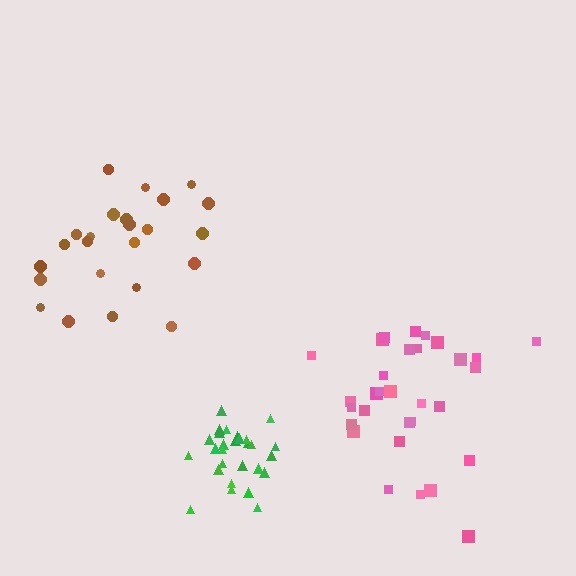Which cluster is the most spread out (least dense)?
Brown.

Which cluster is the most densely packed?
Green.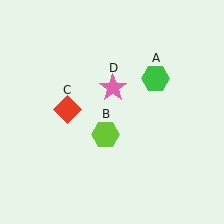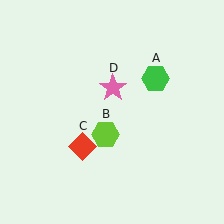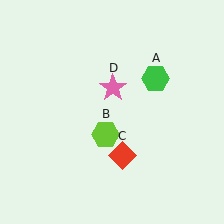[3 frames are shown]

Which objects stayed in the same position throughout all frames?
Green hexagon (object A) and lime hexagon (object B) and pink star (object D) remained stationary.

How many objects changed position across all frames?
1 object changed position: red diamond (object C).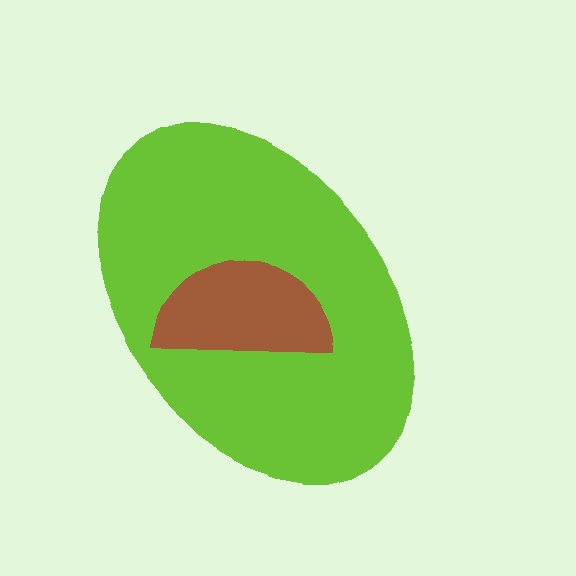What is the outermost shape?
The lime ellipse.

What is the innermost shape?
The brown semicircle.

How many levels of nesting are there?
2.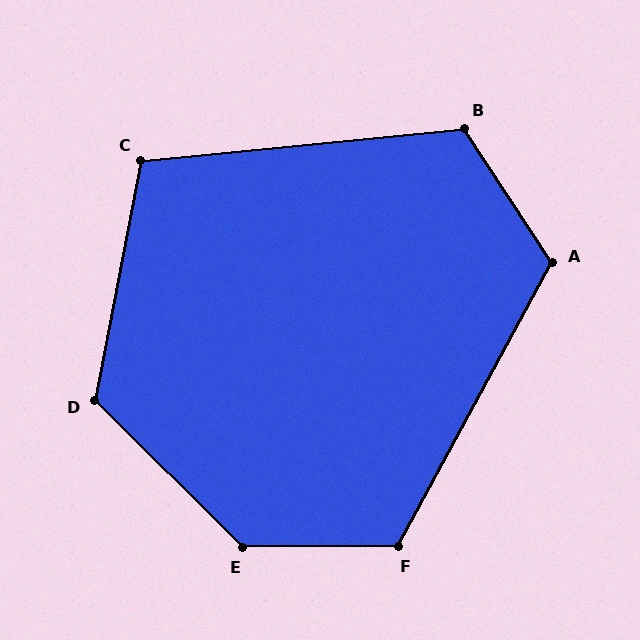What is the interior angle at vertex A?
Approximately 118 degrees (obtuse).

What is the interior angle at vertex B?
Approximately 118 degrees (obtuse).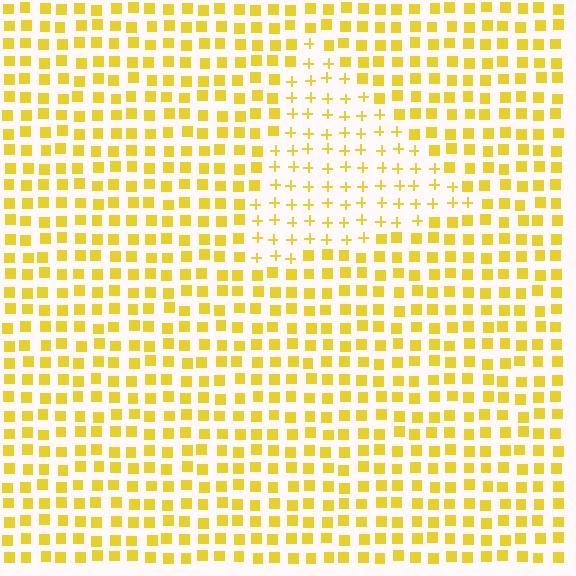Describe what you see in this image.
The image is filled with small yellow elements arranged in a uniform grid. A triangle-shaped region contains plus signs, while the surrounding area contains squares. The boundary is defined purely by the change in element shape.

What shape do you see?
I see a triangle.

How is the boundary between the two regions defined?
The boundary is defined by a change in element shape: plus signs inside vs. squares outside. All elements share the same color and spacing.